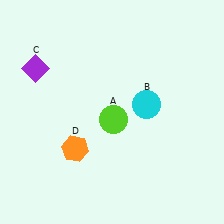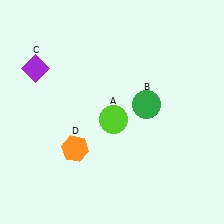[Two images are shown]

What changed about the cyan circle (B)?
In Image 1, B is cyan. In Image 2, it changed to green.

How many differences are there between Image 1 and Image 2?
There is 1 difference between the two images.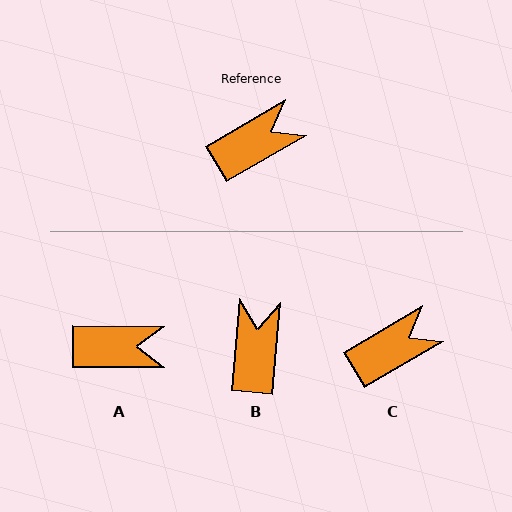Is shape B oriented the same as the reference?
No, it is off by about 55 degrees.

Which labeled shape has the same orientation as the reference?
C.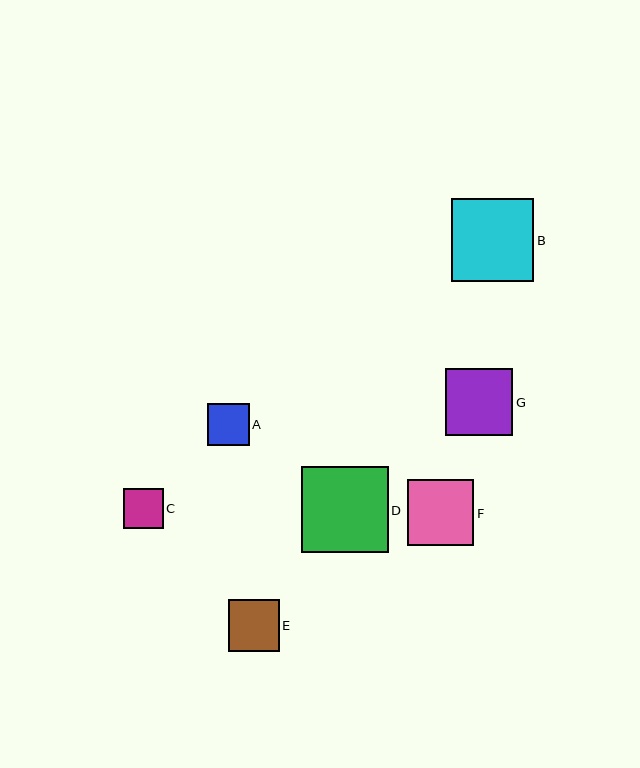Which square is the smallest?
Square C is the smallest with a size of approximately 40 pixels.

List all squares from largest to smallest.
From largest to smallest: D, B, G, F, E, A, C.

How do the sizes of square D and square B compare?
Square D and square B are approximately the same size.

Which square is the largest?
Square D is the largest with a size of approximately 86 pixels.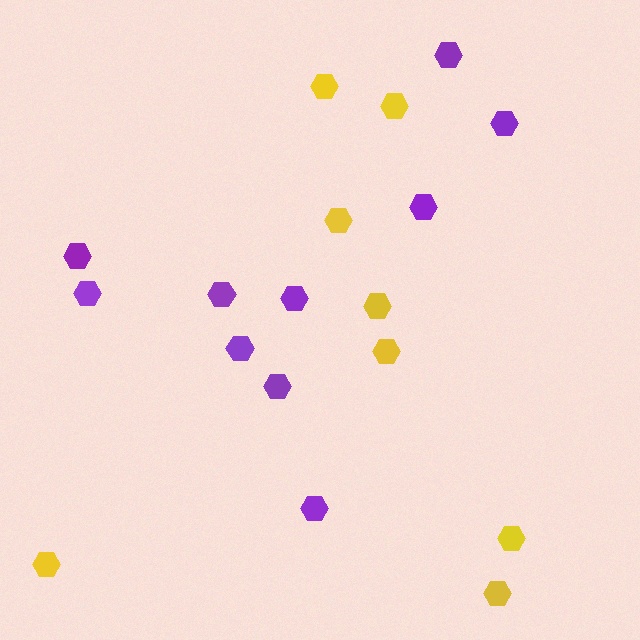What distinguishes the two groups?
There are 2 groups: one group of purple hexagons (10) and one group of yellow hexagons (8).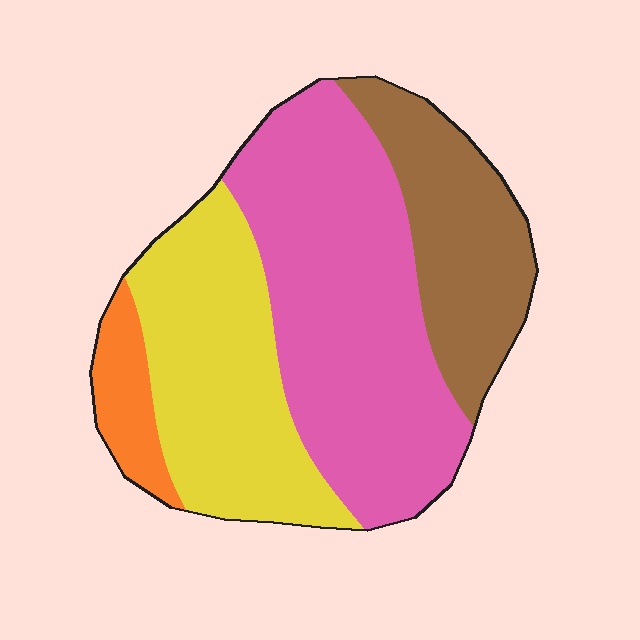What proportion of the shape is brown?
Brown takes up about one fifth (1/5) of the shape.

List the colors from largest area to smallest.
From largest to smallest: pink, yellow, brown, orange.